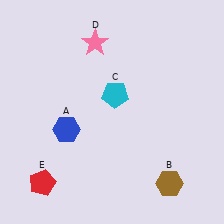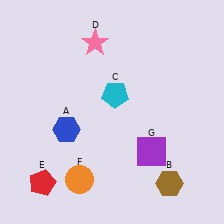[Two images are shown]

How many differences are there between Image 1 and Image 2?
There are 2 differences between the two images.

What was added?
An orange circle (F), a purple square (G) were added in Image 2.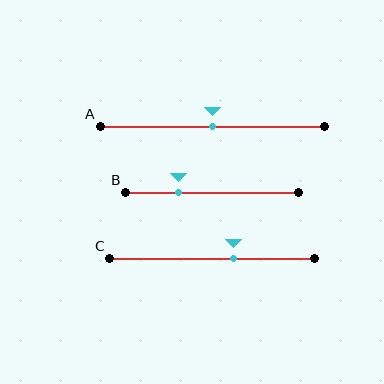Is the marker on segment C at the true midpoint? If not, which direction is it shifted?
No, the marker on segment C is shifted to the right by about 11% of the segment length.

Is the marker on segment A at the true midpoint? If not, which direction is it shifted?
Yes, the marker on segment A is at the true midpoint.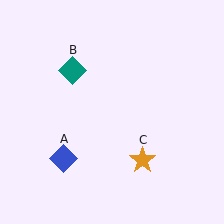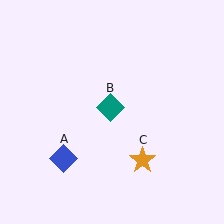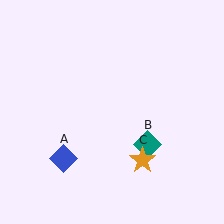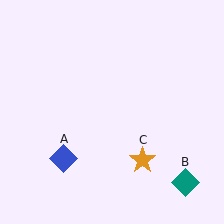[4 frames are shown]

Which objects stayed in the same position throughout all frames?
Blue diamond (object A) and orange star (object C) remained stationary.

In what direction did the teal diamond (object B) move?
The teal diamond (object B) moved down and to the right.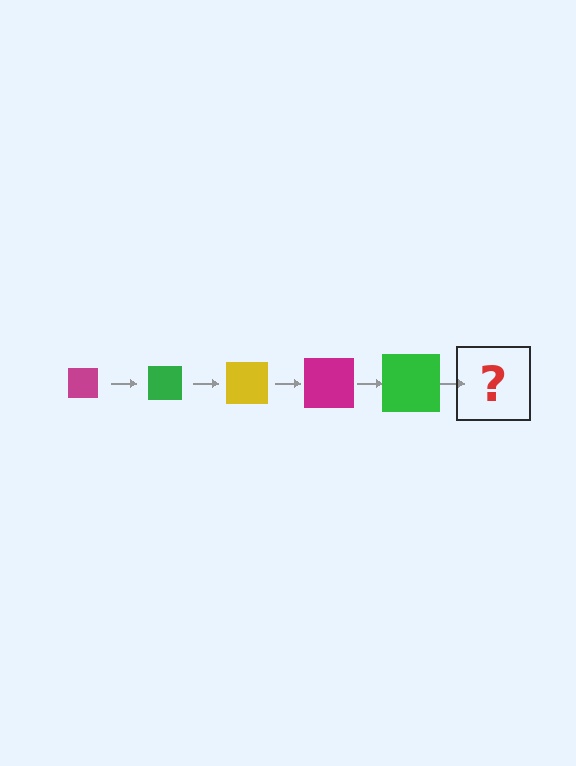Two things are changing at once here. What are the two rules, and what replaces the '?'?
The two rules are that the square grows larger each step and the color cycles through magenta, green, and yellow. The '?' should be a yellow square, larger than the previous one.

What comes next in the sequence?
The next element should be a yellow square, larger than the previous one.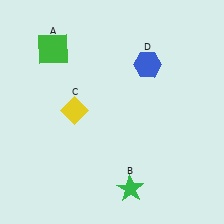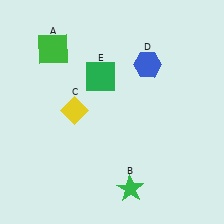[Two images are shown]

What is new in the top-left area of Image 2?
A green square (E) was added in the top-left area of Image 2.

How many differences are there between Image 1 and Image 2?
There is 1 difference between the two images.